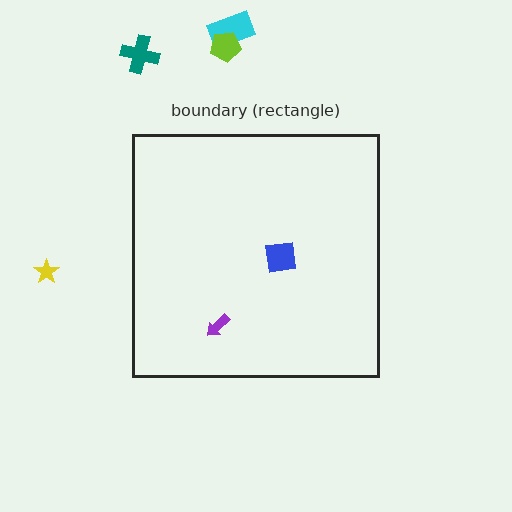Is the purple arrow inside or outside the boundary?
Inside.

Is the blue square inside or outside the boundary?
Inside.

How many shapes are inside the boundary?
2 inside, 4 outside.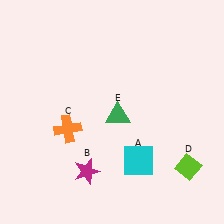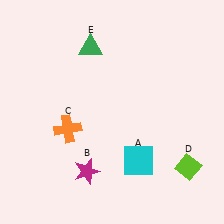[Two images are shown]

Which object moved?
The green triangle (E) moved up.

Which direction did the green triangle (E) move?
The green triangle (E) moved up.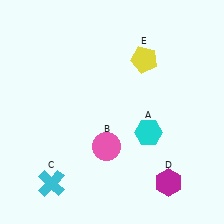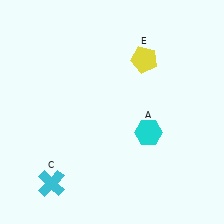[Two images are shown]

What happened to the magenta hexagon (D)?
The magenta hexagon (D) was removed in Image 2. It was in the bottom-right area of Image 1.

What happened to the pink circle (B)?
The pink circle (B) was removed in Image 2. It was in the bottom-left area of Image 1.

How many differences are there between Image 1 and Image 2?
There are 2 differences between the two images.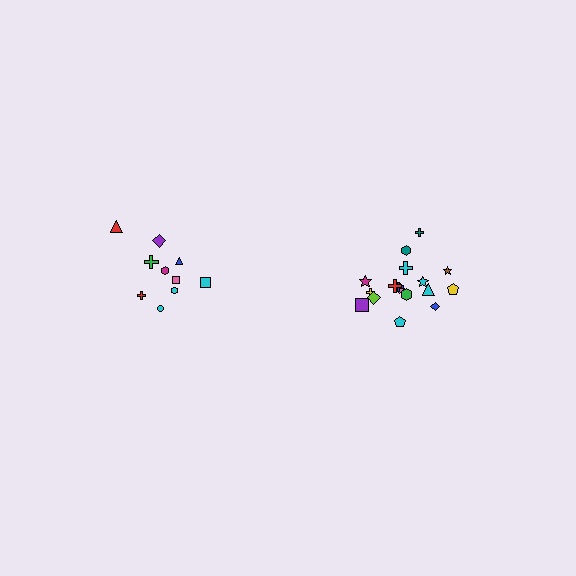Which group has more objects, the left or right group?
The right group.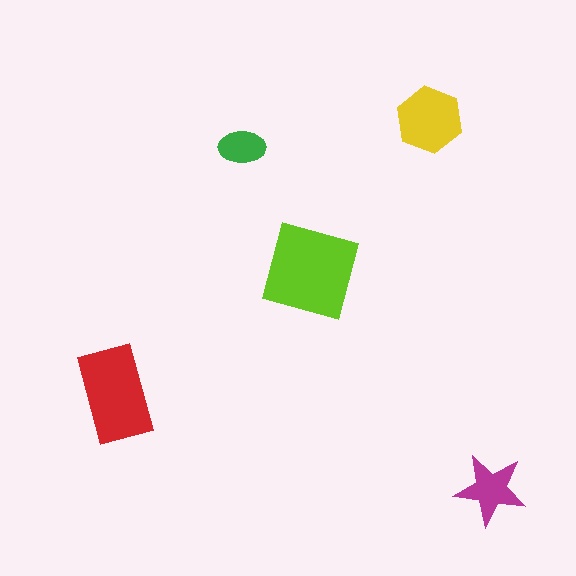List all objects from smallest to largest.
The green ellipse, the magenta star, the yellow hexagon, the red rectangle, the lime diamond.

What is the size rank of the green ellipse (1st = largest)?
5th.